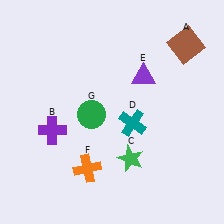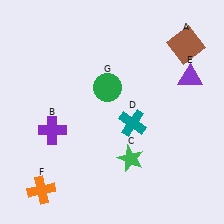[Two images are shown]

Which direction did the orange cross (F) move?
The orange cross (F) moved left.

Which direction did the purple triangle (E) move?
The purple triangle (E) moved right.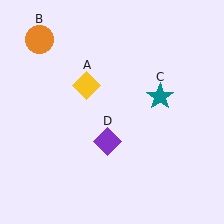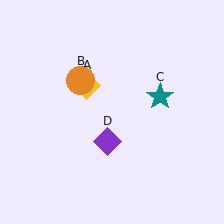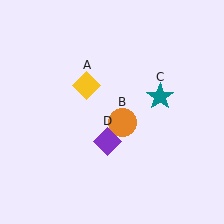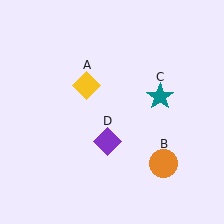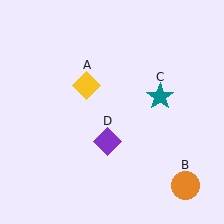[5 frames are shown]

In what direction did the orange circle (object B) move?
The orange circle (object B) moved down and to the right.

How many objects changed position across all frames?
1 object changed position: orange circle (object B).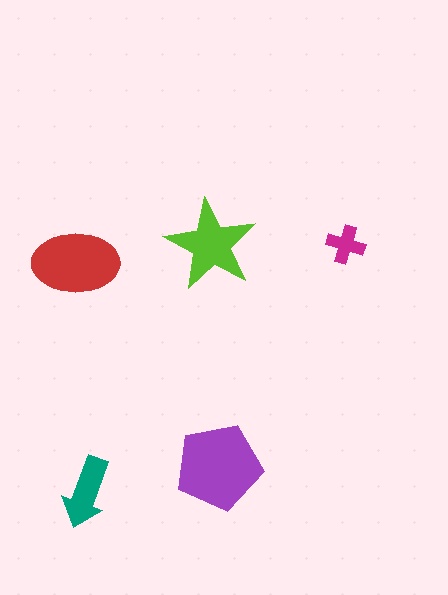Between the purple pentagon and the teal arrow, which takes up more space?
The purple pentagon.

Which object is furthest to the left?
The red ellipse is leftmost.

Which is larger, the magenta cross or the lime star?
The lime star.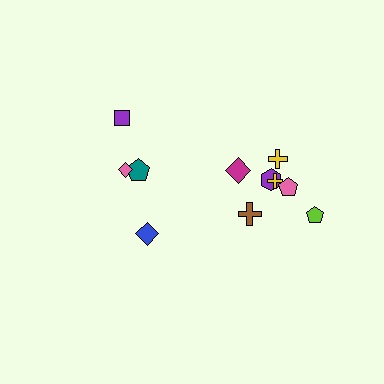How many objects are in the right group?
There are 7 objects.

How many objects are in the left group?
There are 4 objects.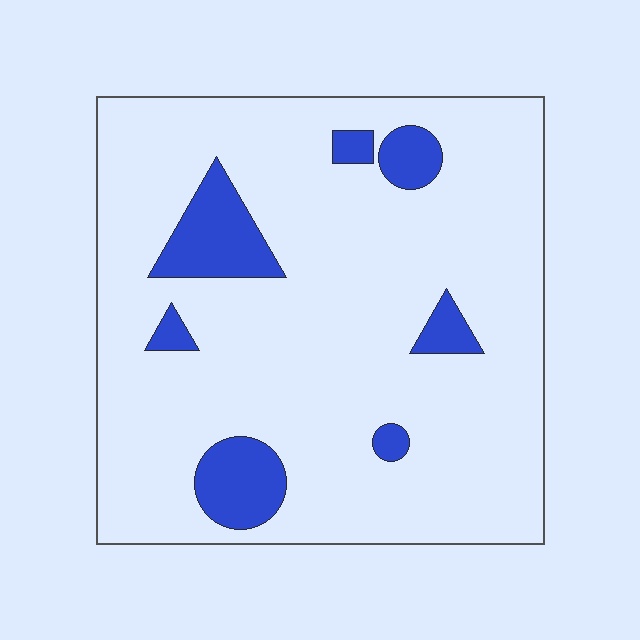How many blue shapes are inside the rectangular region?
7.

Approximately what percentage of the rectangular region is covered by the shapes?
Approximately 15%.